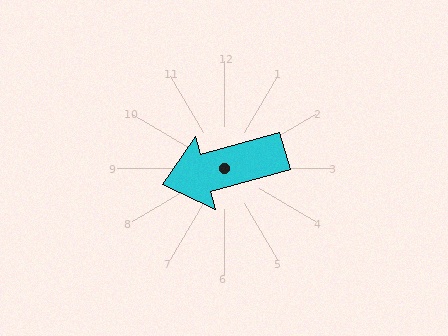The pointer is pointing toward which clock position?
Roughly 8 o'clock.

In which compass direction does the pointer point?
West.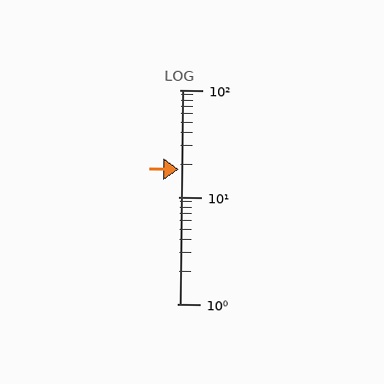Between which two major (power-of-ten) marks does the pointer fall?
The pointer is between 10 and 100.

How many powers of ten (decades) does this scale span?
The scale spans 2 decades, from 1 to 100.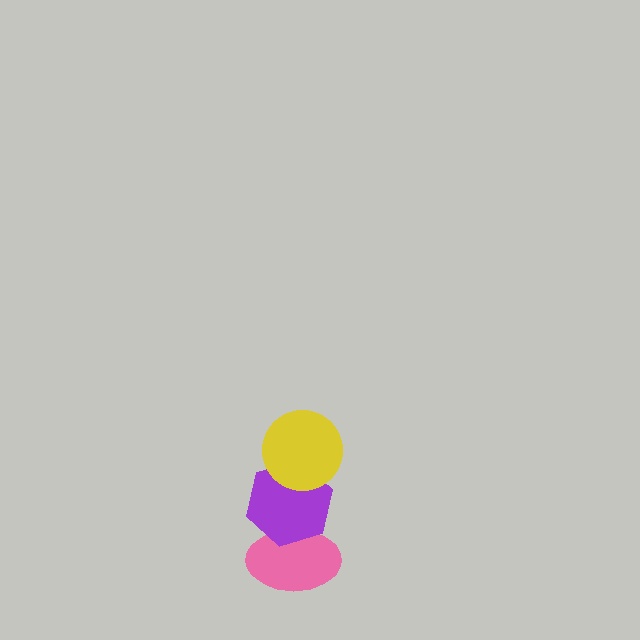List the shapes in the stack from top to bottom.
From top to bottom: the yellow circle, the purple hexagon, the pink ellipse.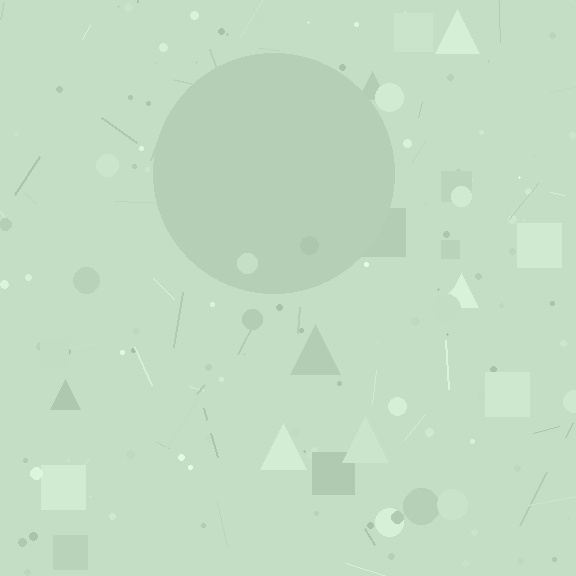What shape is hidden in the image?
A circle is hidden in the image.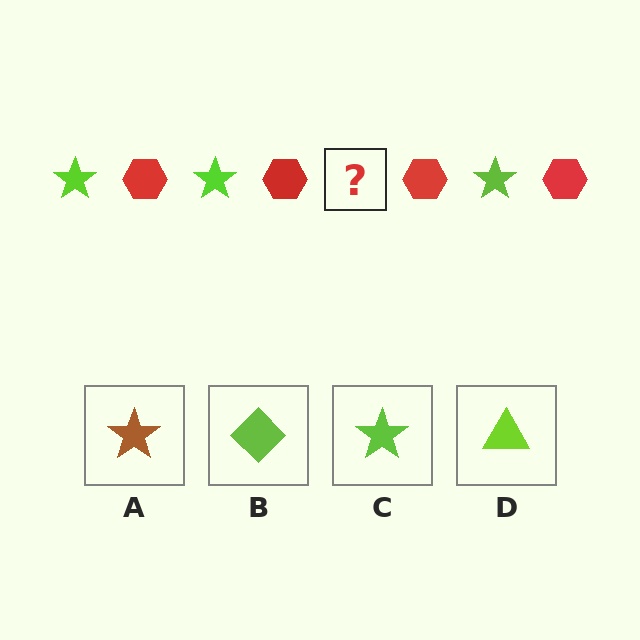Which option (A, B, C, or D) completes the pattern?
C.